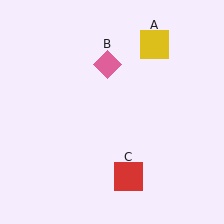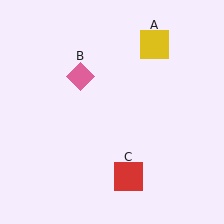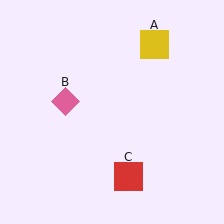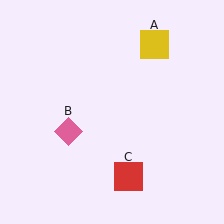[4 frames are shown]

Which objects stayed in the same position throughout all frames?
Yellow square (object A) and red square (object C) remained stationary.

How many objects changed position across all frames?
1 object changed position: pink diamond (object B).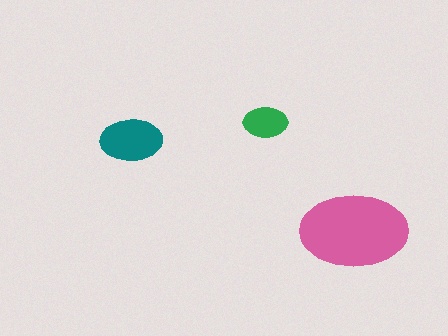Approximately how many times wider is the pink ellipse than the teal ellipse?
About 1.5 times wider.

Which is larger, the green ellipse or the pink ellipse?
The pink one.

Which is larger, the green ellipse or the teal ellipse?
The teal one.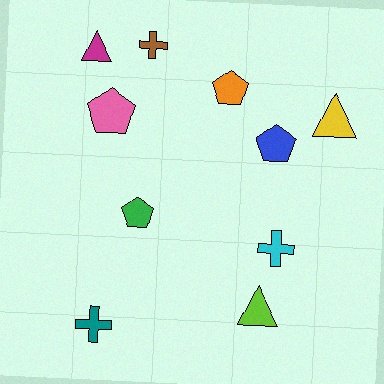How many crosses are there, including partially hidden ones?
There are 3 crosses.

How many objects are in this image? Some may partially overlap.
There are 10 objects.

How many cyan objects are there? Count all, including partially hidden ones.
There is 1 cyan object.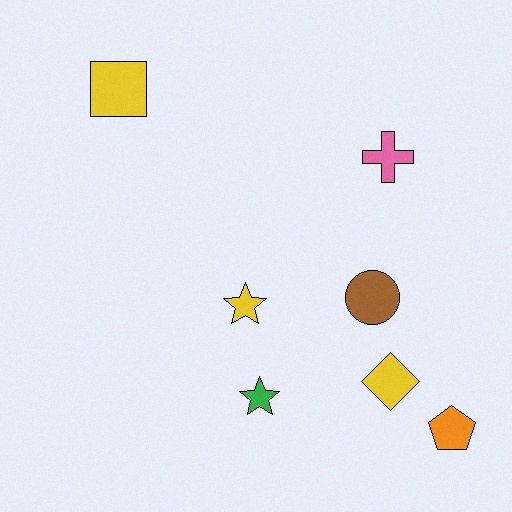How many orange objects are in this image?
There is 1 orange object.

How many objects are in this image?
There are 7 objects.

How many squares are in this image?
There is 1 square.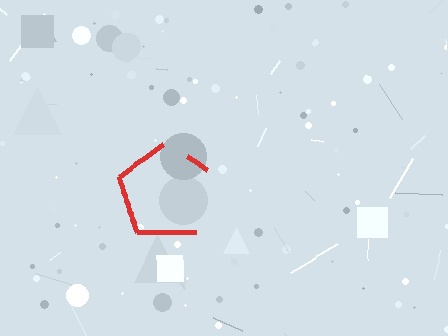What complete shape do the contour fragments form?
The contour fragments form a pentagon.